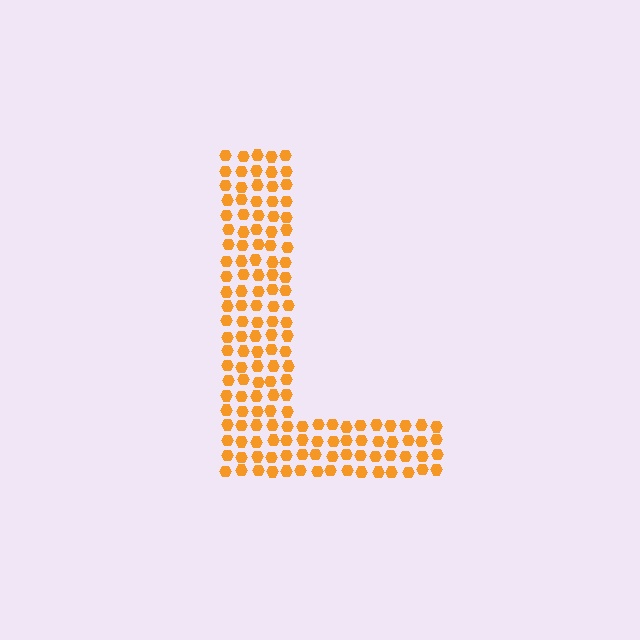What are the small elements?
The small elements are hexagons.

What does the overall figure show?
The overall figure shows the letter L.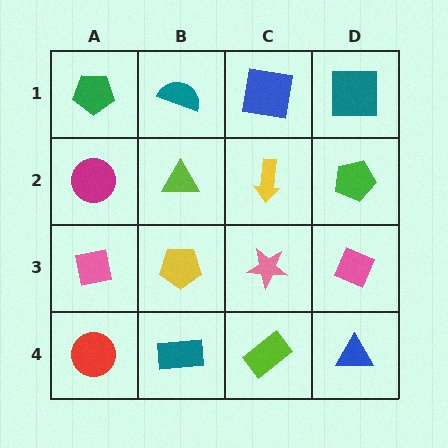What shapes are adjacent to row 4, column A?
A pink square (row 3, column A), a teal rectangle (row 4, column B).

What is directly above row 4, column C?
A pink star.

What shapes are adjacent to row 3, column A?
A magenta circle (row 2, column A), a red circle (row 4, column A), a yellow pentagon (row 3, column B).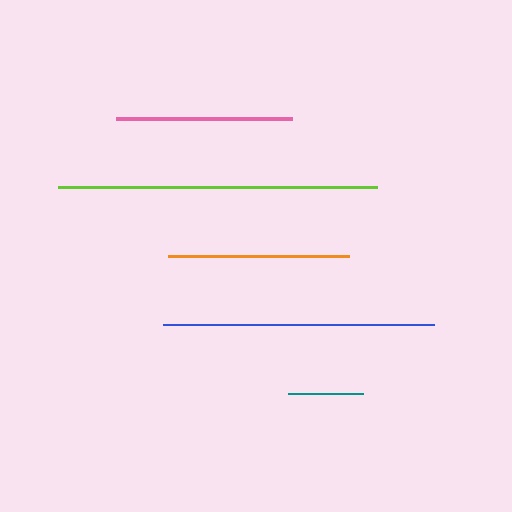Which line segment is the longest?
The lime line is the longest at approximately 319 pixels.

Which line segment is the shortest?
The teal line is the shortest at approximately 75 pixels.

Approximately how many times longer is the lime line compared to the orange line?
The lime line is approximately 1.8 times the length of the orange line.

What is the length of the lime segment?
The lime segment is approximately 319 pixels long.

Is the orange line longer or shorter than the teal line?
The orange line is longer than the teal line.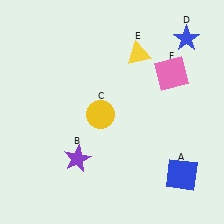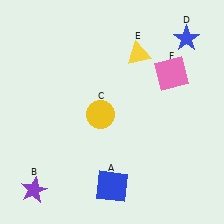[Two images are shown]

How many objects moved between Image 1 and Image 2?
2 objects moved between the two images.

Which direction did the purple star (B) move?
The purple star (B) moved left.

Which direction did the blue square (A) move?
The blue square (A) moved left.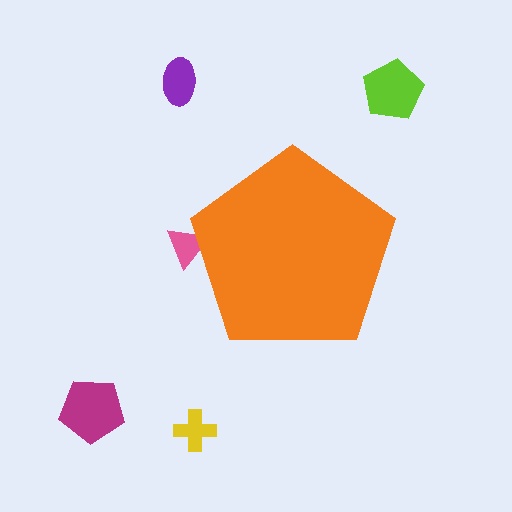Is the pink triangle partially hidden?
Yes, the pink triangle is partially hidden behind the orange pentagon.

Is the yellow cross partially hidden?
No, the yellow cross is fully visible.